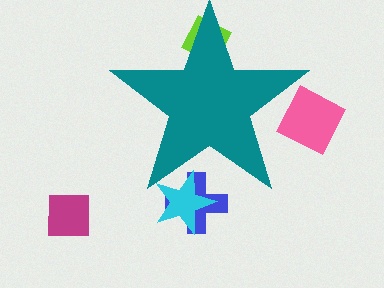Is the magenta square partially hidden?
No, the magenta square is fully visible.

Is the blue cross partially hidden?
Yes, the blue cross is partially hidden behind the teal star.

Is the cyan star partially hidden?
Yes, the cyan star is partially hidden behind the teal star.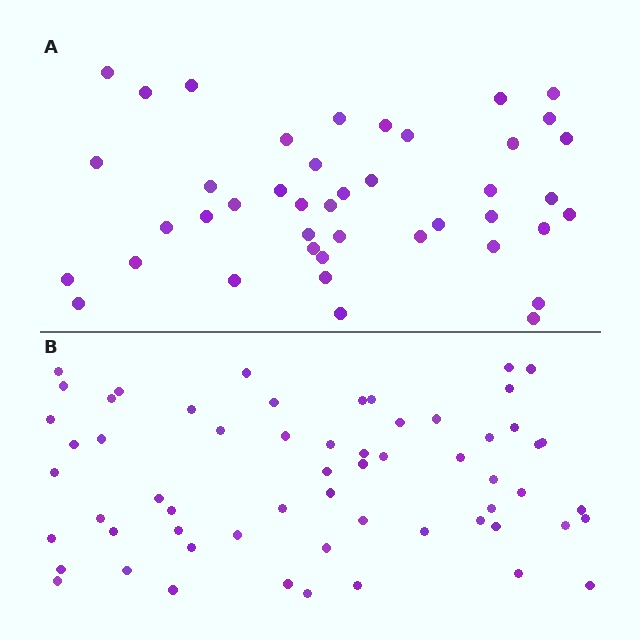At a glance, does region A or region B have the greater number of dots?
Region B (the bottom region) has more dots.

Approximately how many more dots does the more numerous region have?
Region B has approximately 15 more dots than region A.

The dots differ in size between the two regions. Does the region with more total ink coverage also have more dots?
No. Region A has more total ink coverage because its dots are larger, but region B actually contains more individual dots. Total area can be misleading — the number of items is what matters here.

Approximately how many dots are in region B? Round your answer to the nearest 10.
About 60 dots.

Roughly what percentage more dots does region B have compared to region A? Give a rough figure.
About 40% more.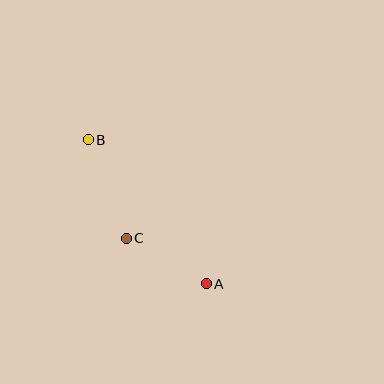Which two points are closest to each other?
Points A and C are closest to each other.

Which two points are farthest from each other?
Points A and B are farthest from each other.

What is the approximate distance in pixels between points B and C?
The distance between B and C is approximately 106 pixels.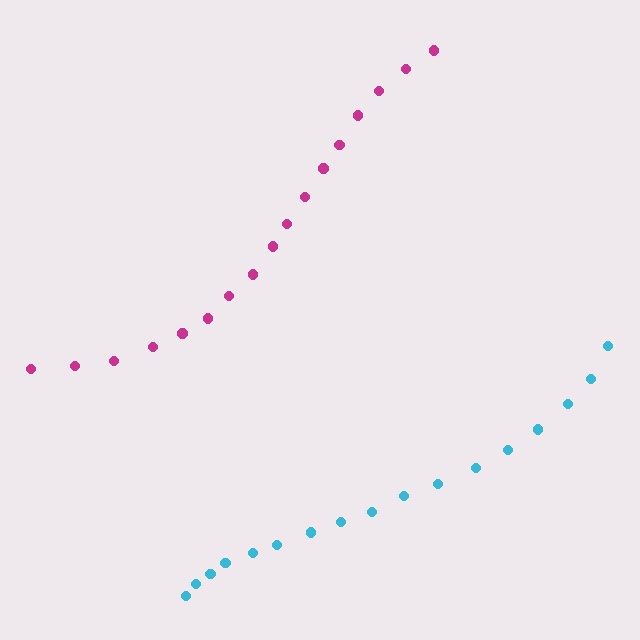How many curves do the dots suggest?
There are 2 distinct paths.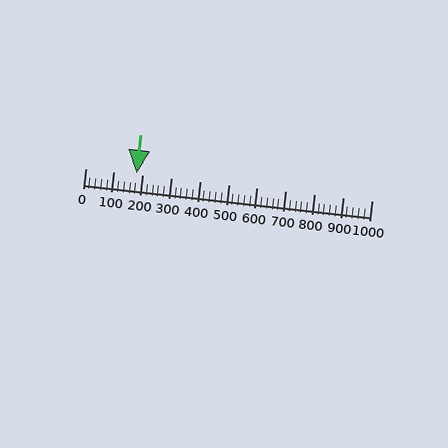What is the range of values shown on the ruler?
The ruler shows values from 0 to 1000.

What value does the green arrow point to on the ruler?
The green arrow points to approximately 180.